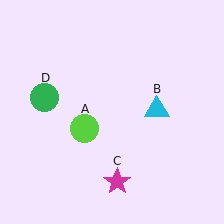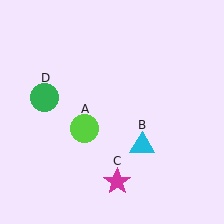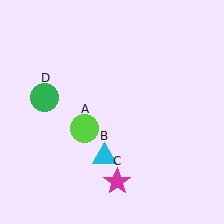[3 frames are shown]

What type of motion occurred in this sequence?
The cyan triangle (object B) rotated clockwise around the center of the scene.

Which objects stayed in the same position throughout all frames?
Lime circle (object A) and magenta star (object C) and green circle (object D) remained stationary.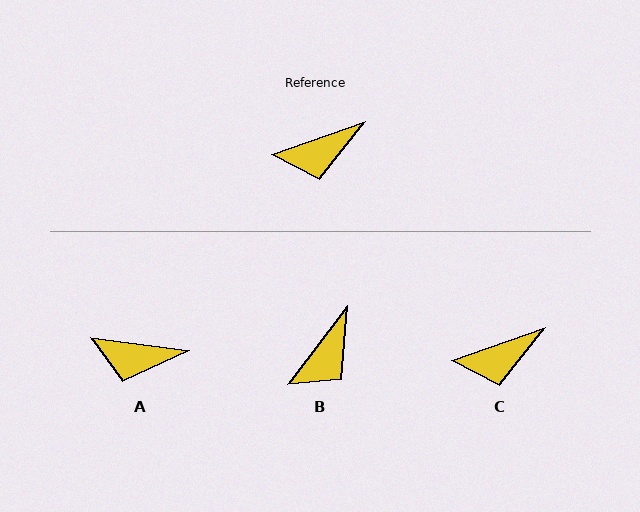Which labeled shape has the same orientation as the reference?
C.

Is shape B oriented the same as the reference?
No, it is off by about 34 degrees.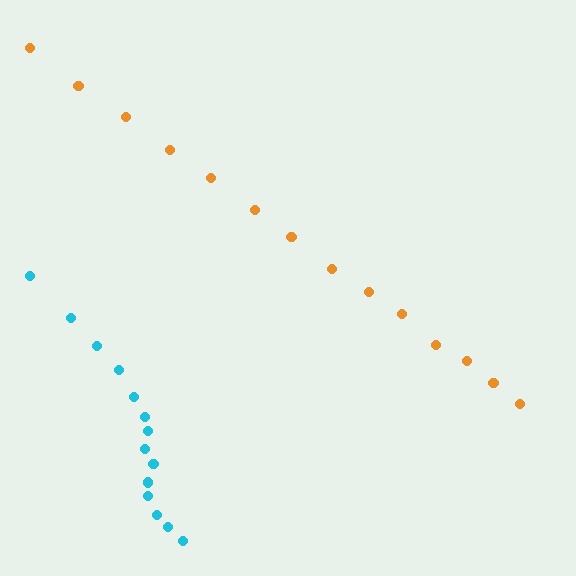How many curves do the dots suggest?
There are 2 distinct paths.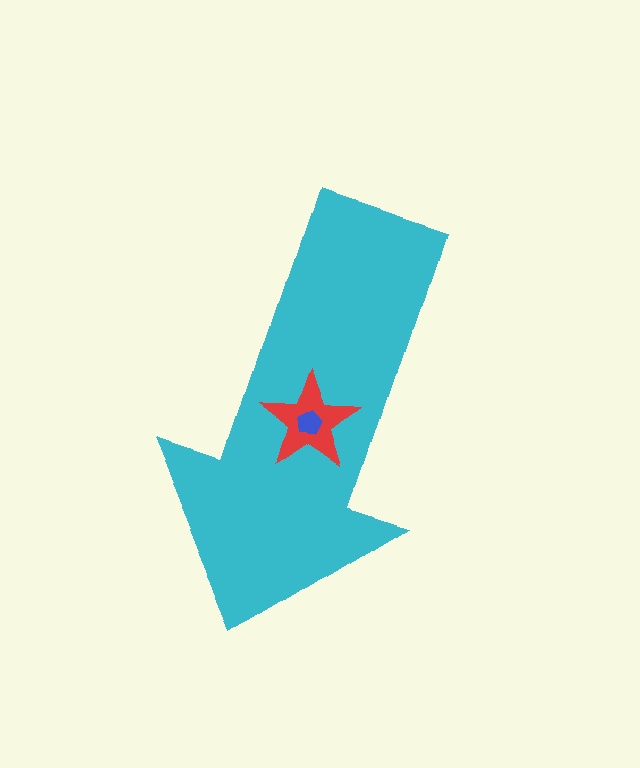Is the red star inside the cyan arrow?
Yes.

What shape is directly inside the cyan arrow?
The red star.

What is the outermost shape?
The cyan arrow.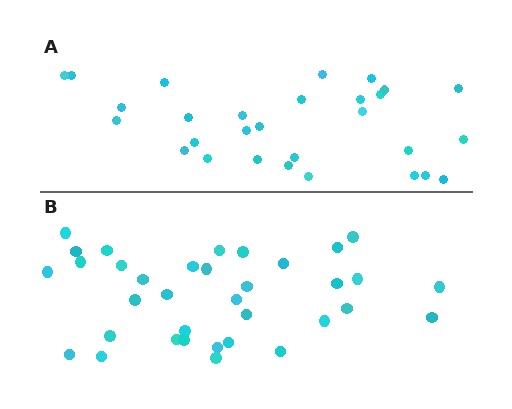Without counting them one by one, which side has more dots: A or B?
Region B (the bottom region) has more dots.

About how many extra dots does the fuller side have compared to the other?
Region B has about 6 more dots than region A.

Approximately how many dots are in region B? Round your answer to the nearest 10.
About 40 dots. (The exact count is 35, which rounds to 40.)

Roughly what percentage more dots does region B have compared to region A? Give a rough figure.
About 20% more.